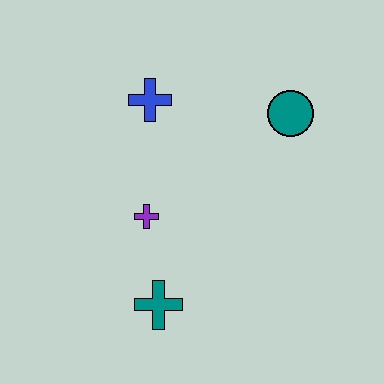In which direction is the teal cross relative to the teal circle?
The teal cross is below the teal circle.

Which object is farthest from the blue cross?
The teal cross is farthest from the blue cross.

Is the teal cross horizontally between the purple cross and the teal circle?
Yes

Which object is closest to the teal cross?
The purple cross is closest to the teal cross.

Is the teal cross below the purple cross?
Yes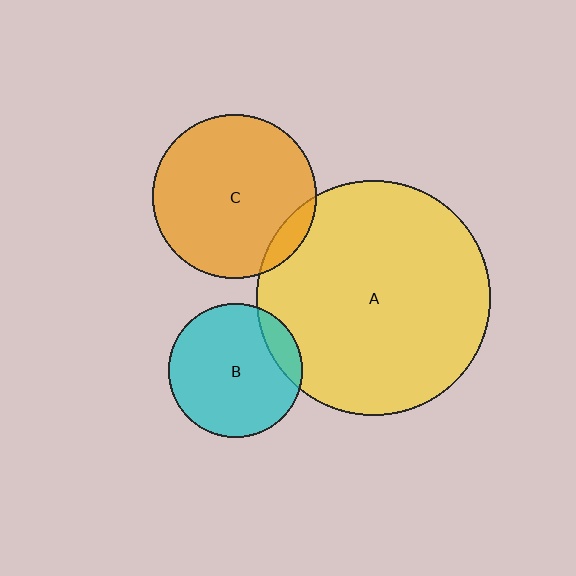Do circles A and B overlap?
Yes.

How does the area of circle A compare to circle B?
Approximately 3.0 times.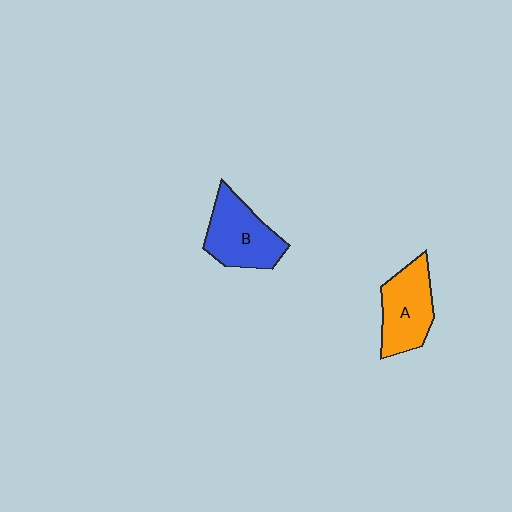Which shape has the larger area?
Shape B (blue).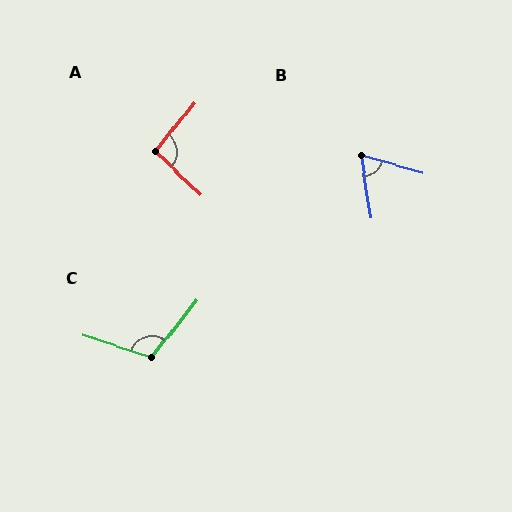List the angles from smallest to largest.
B (66°), A (95°), C (110°).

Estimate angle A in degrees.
Approximately 95 degrees.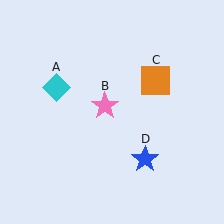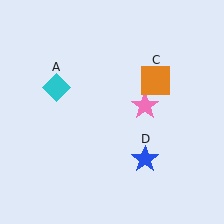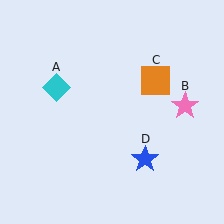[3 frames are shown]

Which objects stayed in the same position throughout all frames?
Cyan diamond (object A) and orange square (object C) and blue star (object D) remained stationary.